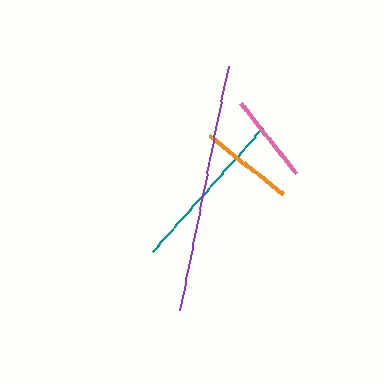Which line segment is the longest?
The purple line is the longest at approximately 249 pixels.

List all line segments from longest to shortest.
From longest to shortest: purple, teal, orange, pink.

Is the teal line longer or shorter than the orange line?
The teal line is longer than the orange line.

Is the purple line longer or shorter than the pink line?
The purple line is longer than the pink line.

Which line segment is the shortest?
The pink line is the shortest at approximately 90 pixels.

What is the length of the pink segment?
The pink segment is approximately 90 pixels long.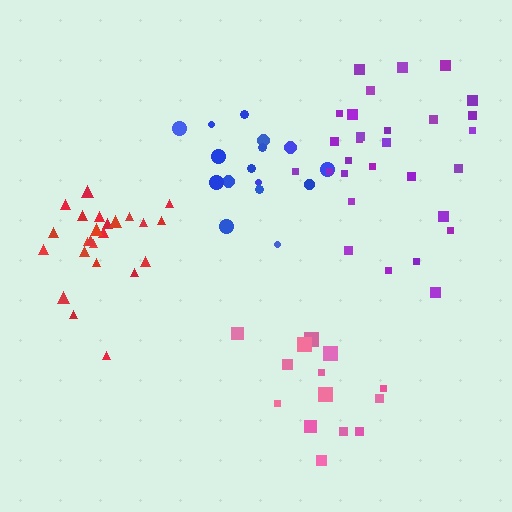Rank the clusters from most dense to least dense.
red, blue, purple, pink.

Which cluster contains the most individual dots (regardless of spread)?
Purple (29).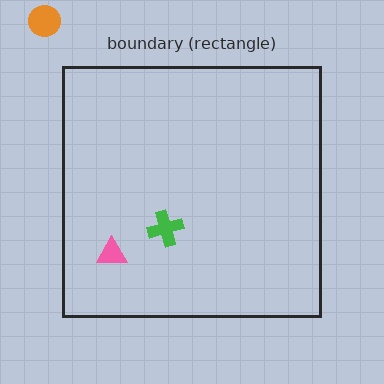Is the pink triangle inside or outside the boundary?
Inside.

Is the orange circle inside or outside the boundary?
Outside.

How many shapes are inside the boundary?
2 inside, 1 outside.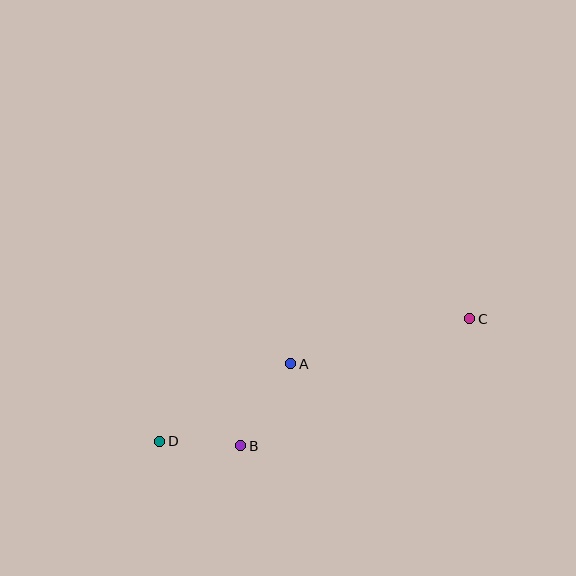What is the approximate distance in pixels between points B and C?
The distance between B and C is approximately 262 pixels.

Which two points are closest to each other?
Points B and D are closest to each other.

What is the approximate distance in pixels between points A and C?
The distance between A and C is approximately 185 pixels.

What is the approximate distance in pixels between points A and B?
The distance between A and B is approximately 96 pixels.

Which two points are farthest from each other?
Points C and D are farthest from each other.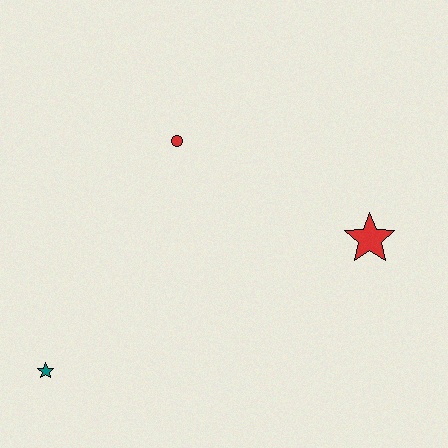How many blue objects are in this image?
There are no blue objects.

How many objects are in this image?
There are 3 objects.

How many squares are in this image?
There are no squares.